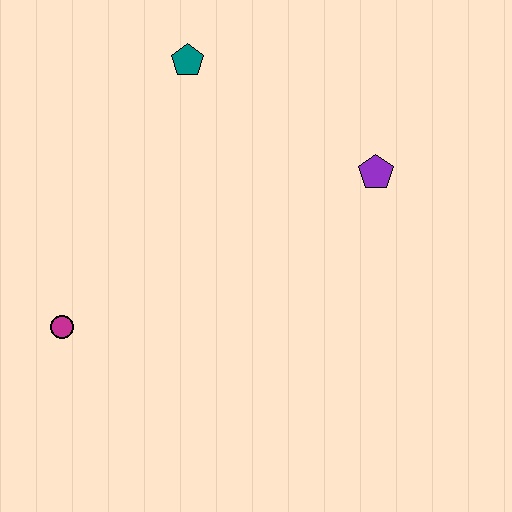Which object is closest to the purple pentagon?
The teal pentagon is closest to the purple pentagon.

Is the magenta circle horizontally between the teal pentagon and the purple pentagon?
No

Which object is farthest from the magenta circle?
The purple pentagon is farthest from the magenta circle.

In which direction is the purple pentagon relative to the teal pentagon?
The purple pentagon is to the right of the teal pentagon.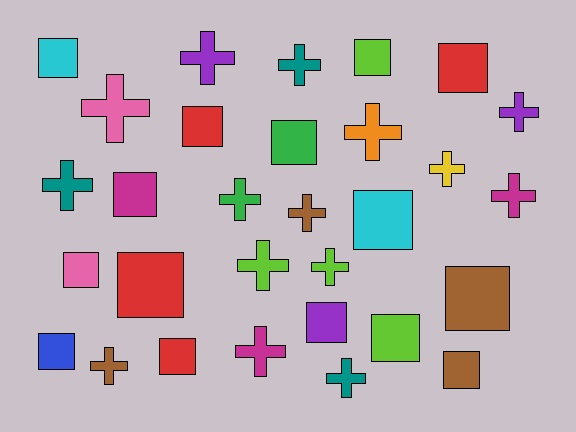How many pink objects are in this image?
There are 2 pink objects.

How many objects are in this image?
There are 30 objects.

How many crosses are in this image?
There are 15 crosses.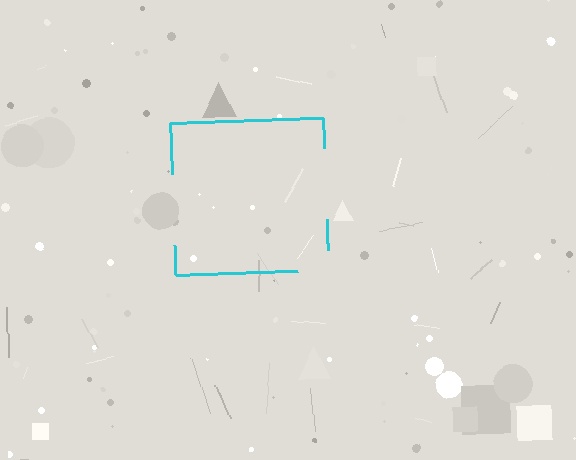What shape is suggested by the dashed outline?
The dashed outline suggests a square.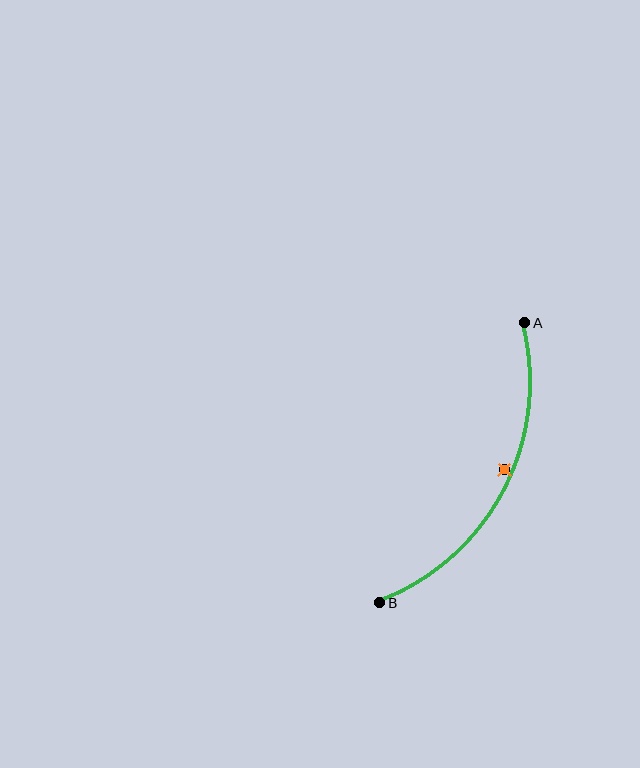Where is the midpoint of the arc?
The arc midpoint is the point on the curve farthest from the straight line joining A and B. It sits to the right of that line.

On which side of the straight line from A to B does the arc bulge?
The arc bulges to the right of the straight line connecting A and B.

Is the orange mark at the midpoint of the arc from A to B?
No — the orange mark does not lie on the arc at all. It sits slightly inside the curve.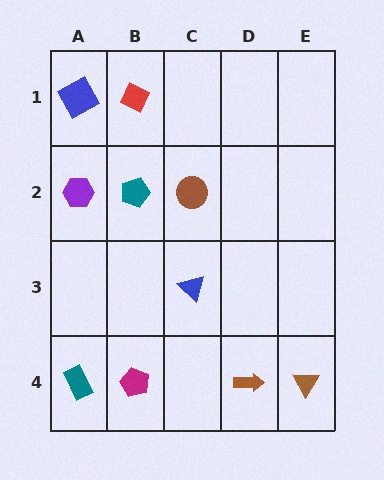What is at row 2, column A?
A purple hexagon.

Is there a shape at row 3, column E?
No, that cell is empty.